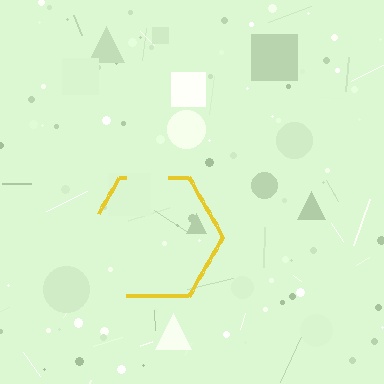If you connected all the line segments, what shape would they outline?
They would outline a hexagon.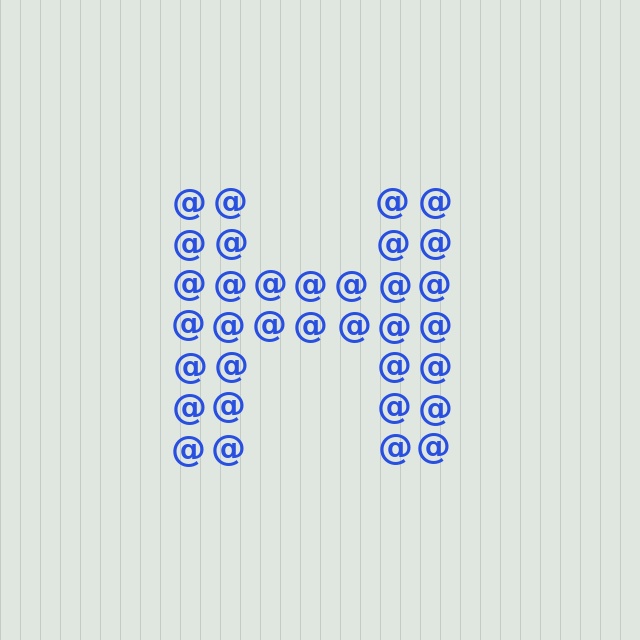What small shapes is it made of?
It is made of small at signs.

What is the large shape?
The large shape is the letter H.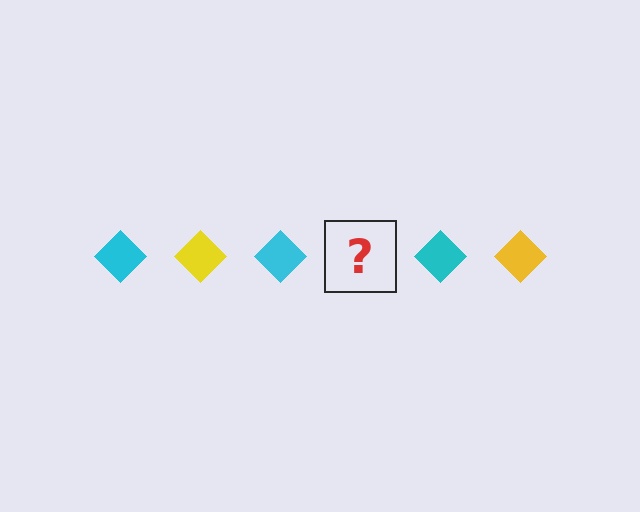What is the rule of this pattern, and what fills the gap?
The rule is that the pattern cycles through cyan, yellow diamonds. The gap should be filled with a yellow diamond.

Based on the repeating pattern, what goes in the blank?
The blank should be a yellow diamond.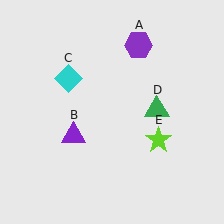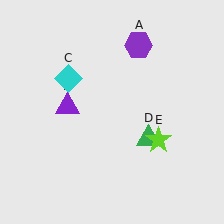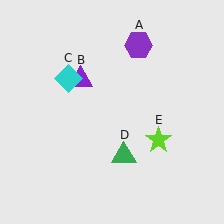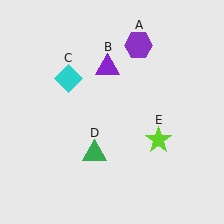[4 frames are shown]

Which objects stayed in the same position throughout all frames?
Purple hexagon (object A) and cyan diamond (object C) and lime star (object E) remained stationary.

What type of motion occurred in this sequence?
The purple triangle (object B), green triangle (object D) rotated clockwise around the center of the scene.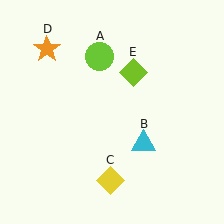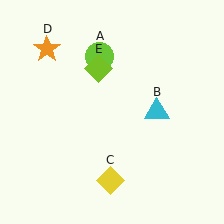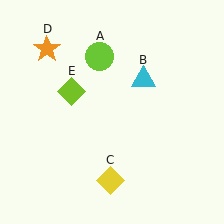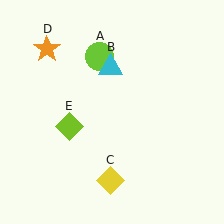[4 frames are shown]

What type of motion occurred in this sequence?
The cyan triangle (object B), lime diamond (object E) rotated counterclockwise around the center of the scene.